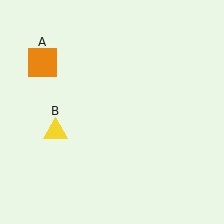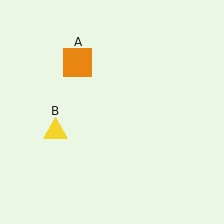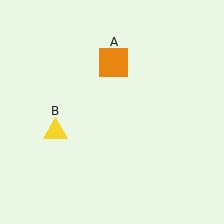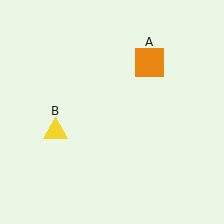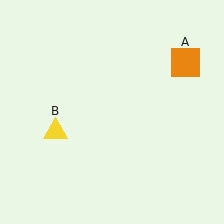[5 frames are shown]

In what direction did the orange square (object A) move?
The orange square (object A) moved right.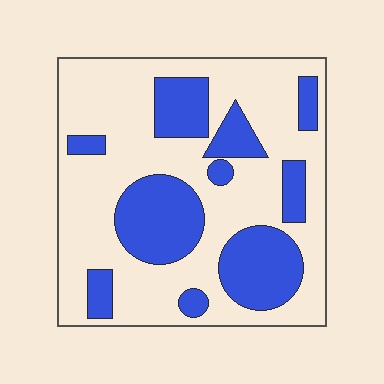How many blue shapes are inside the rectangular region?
10.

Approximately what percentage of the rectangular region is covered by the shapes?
Approximately 30%.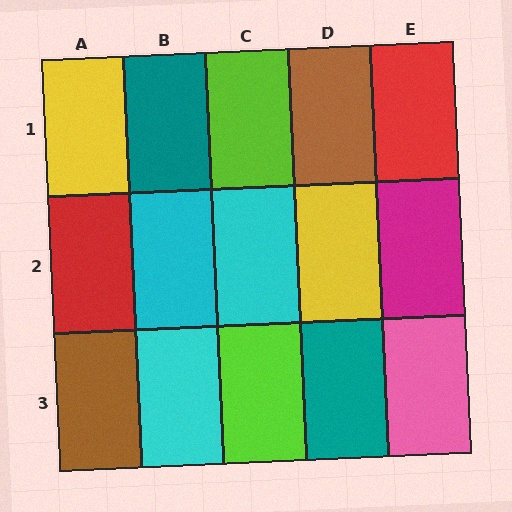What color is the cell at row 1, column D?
Brown.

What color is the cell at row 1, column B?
Teal.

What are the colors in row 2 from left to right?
Red, cyan, cyan, yellow, magenta.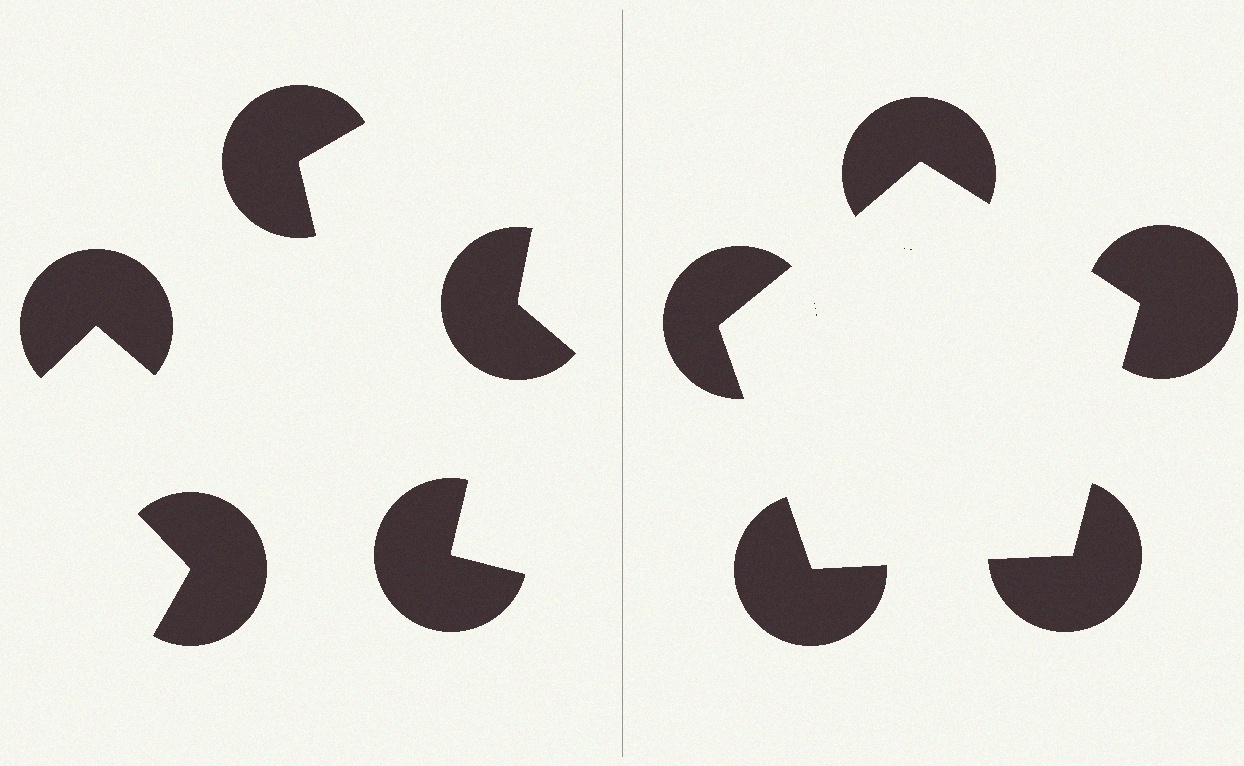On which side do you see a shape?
An illusory pentagon appears on the right side. On the left side the wedge cuts are rotated, so no coherent shape forms.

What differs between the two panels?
The pac-man discs are positioned identically on both sides; only the wedge orientations differ. On the right they align to a pentagon; on the left they are misaligned.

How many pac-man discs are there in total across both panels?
10 — 5 on each side.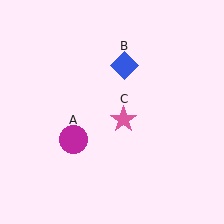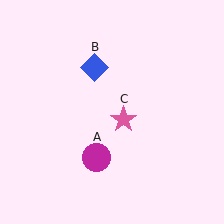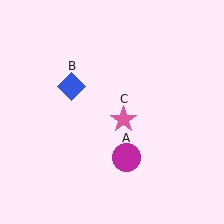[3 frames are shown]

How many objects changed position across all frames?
2 objects changed position: magenta circle (object A), blue diamond (object B).